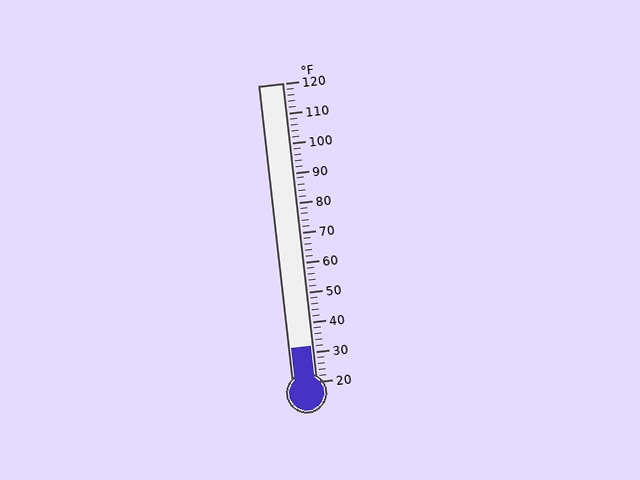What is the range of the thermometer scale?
The thermometer scale ranges from 20°F to 120°F.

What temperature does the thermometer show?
The thermometer shows approximately 32°F.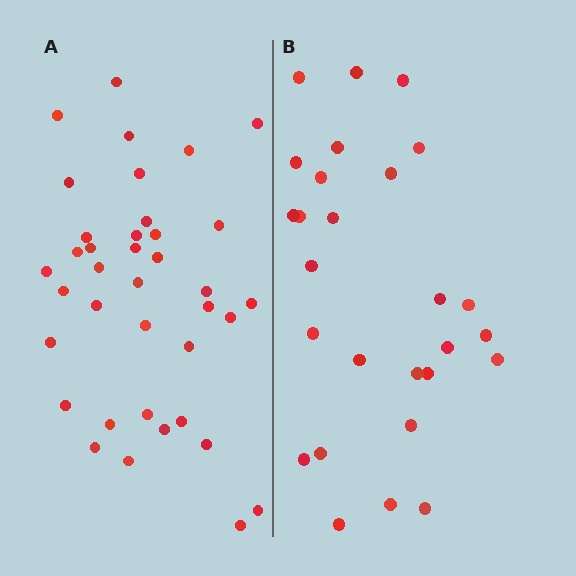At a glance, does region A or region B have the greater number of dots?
Region A (the left region) has more dots.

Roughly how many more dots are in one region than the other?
Region A has roughly 12 or so more dots than region B.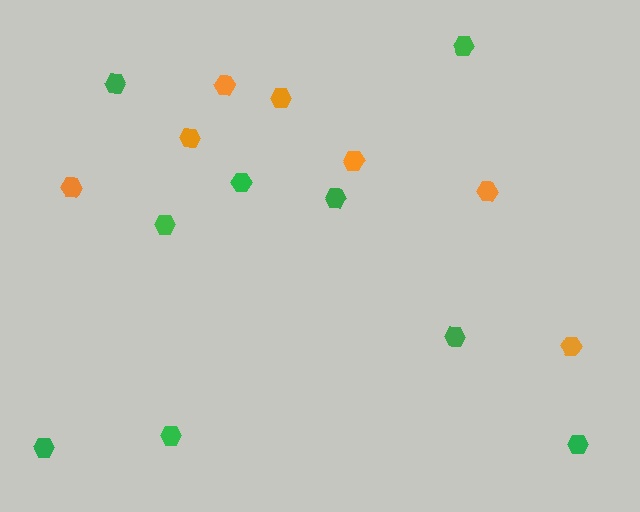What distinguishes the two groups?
There are 2 groups: one group of orange hexagons (7) and one group of green hexagons (9).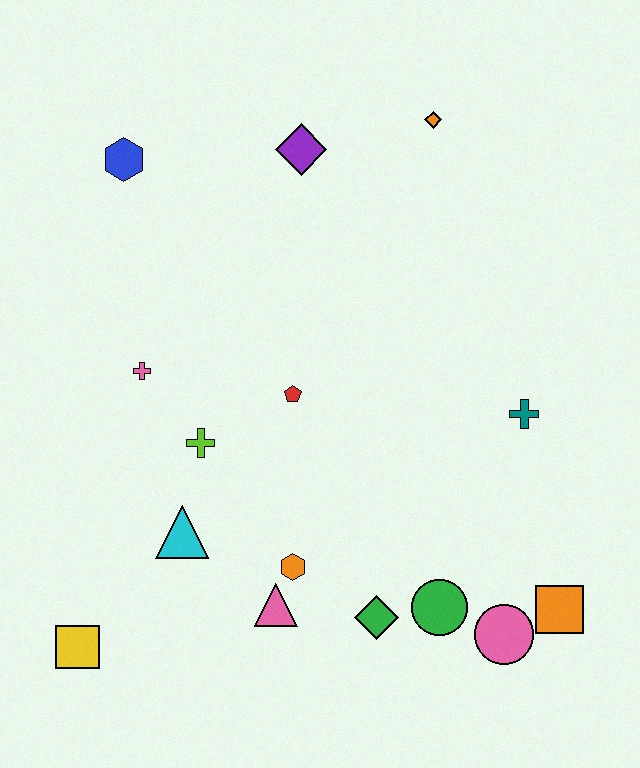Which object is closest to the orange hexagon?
The pink triangle is closest to the orange hexagon.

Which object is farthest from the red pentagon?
The orange square is farthest from the red pentagon.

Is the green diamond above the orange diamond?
No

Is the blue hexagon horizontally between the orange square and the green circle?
No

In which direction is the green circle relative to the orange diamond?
The green circle is below the orange diamond.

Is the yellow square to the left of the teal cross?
Yes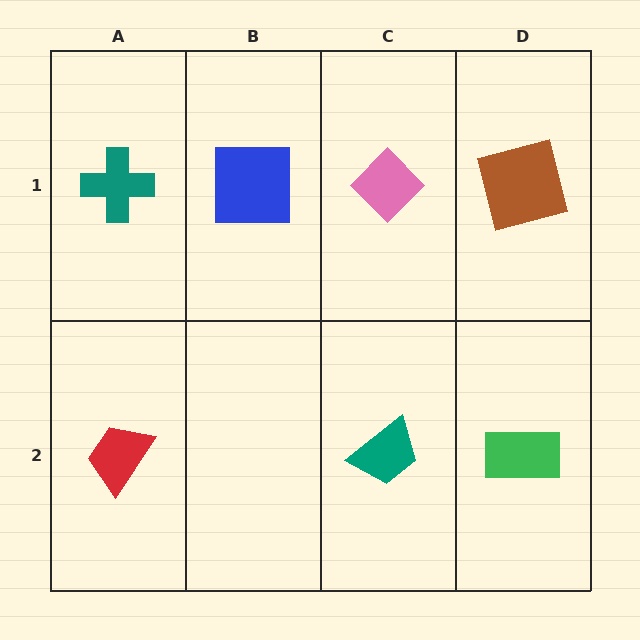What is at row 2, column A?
A red trapezoid.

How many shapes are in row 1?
4 shapes.